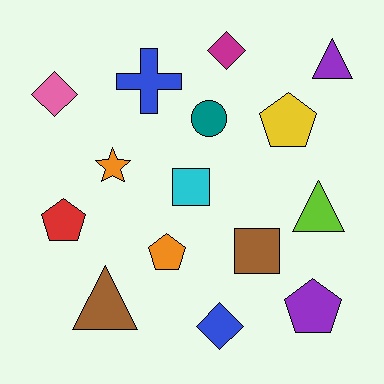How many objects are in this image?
There are 15 objects.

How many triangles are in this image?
There are 3 triangles.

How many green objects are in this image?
There are no green objects.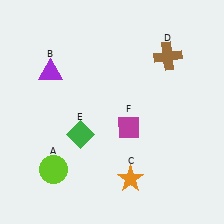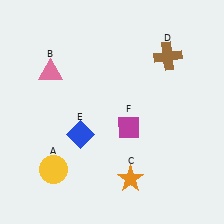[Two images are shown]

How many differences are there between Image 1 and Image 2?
There are 3 differences between the two images.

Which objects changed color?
A changed from lime to yellow. B changed from purple to pink. E changed from green to blue.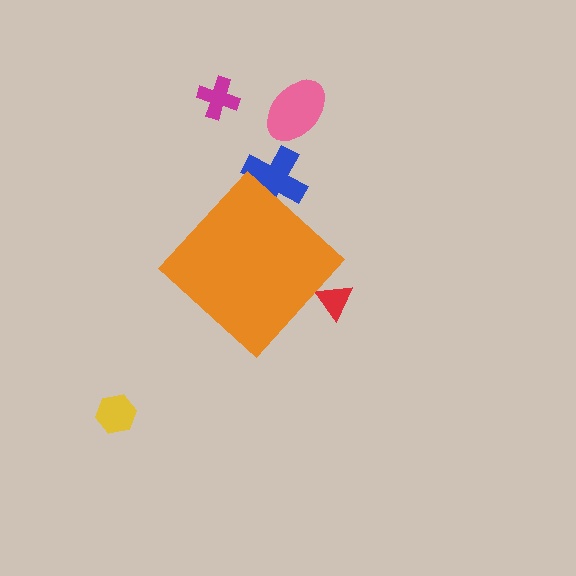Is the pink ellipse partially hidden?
No, the pink ellipse is fully visible.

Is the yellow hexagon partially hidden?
No, the yellow hexagon is fully visible.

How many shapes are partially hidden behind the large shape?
2 shapes are partially hidden.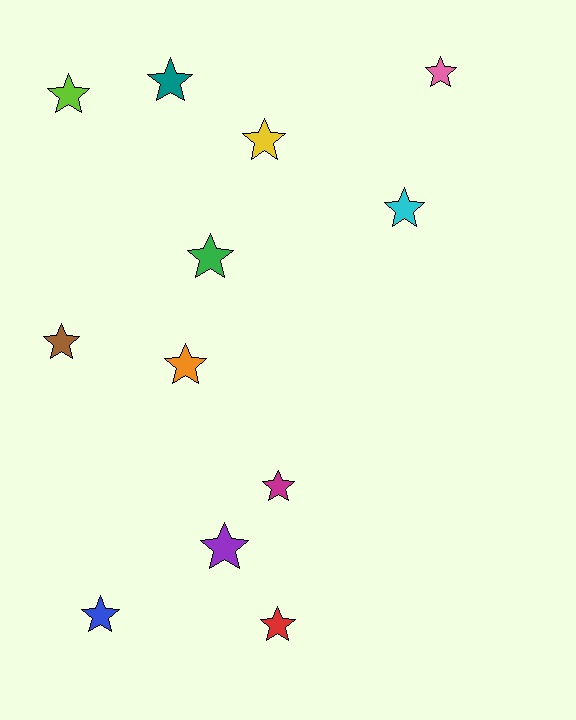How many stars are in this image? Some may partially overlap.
There are 12 stars.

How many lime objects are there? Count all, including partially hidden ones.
There is 1 lime object.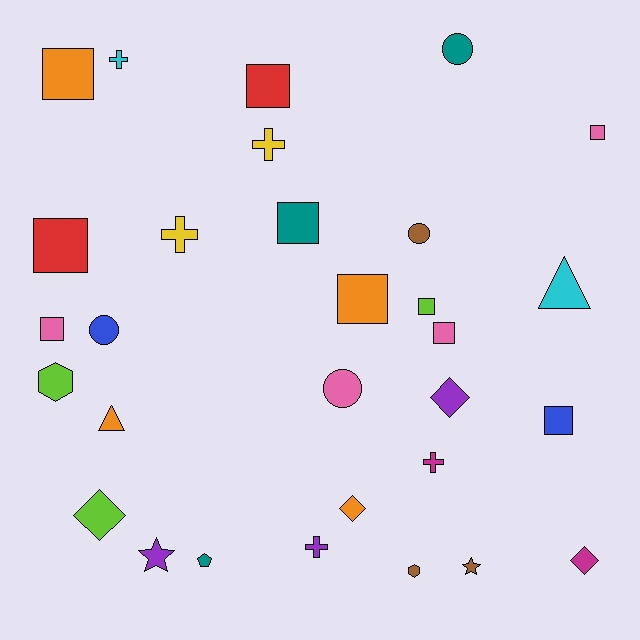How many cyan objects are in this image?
There are 2 cyan objects.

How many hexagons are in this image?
There are 2 hexagons.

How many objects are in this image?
There are 30 objects.